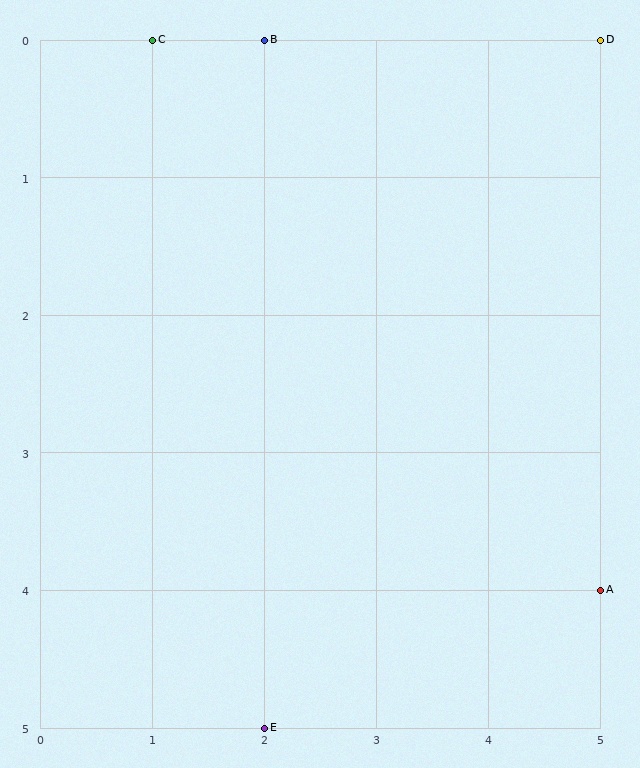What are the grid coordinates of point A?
Point A is at grid coordinates (5, 4).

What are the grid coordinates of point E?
Point E is at grid coordinates (2, 5).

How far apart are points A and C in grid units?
Points A and C are 4 columns and 4 rows apart (about 5.7 grid units diagonally).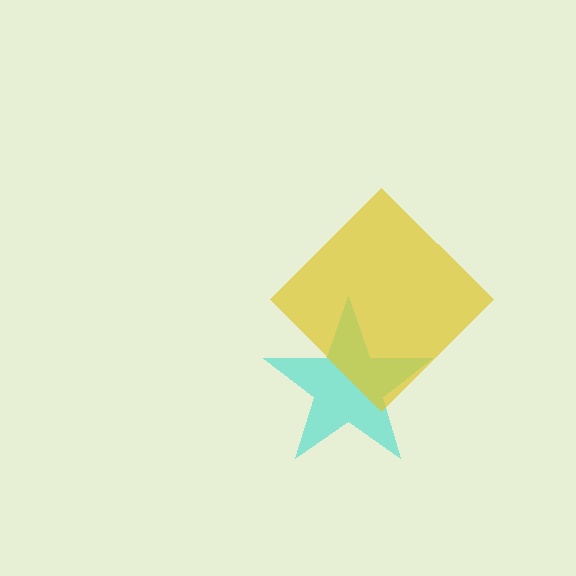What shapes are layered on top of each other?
The layered shapes are: a cyan star, a yellow diamond.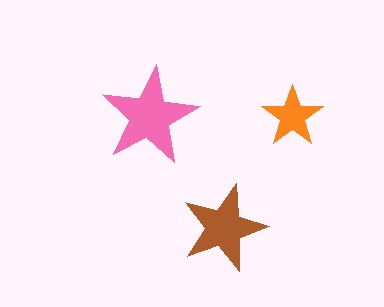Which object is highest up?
The pink star is topmost.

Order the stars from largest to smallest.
the pink one, the brown one, the orange one.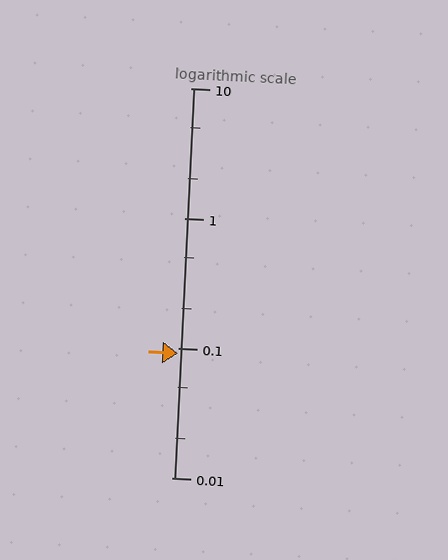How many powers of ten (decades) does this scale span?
The scale spans 3 decades, from 0.01 to 10.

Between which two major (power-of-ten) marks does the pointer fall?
The pointer is between 0.01 and 0.1.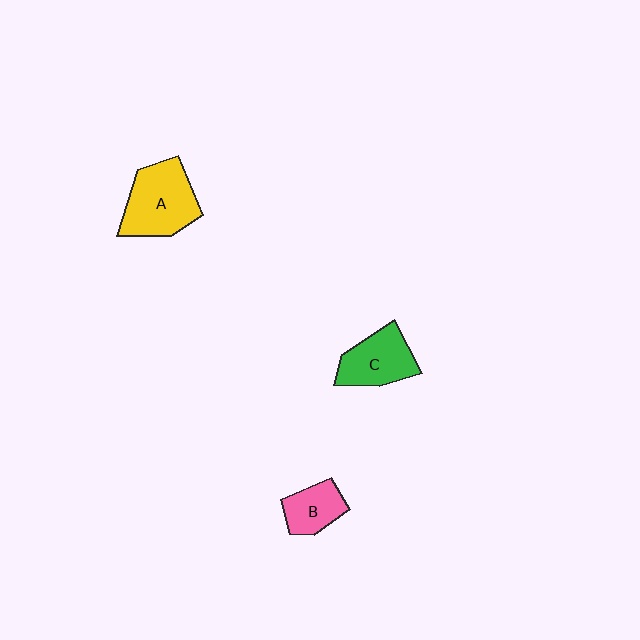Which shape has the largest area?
Shape A (yellow).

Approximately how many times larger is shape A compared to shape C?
Approximately 1.3 times.